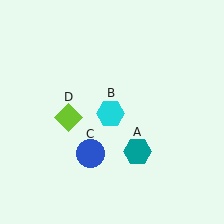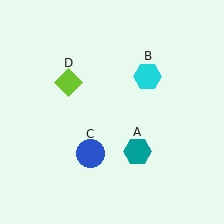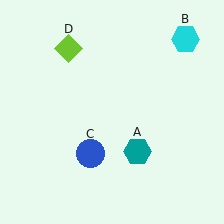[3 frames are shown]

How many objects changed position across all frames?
2 objects changed position: cyan hexagon (object B), lime diamond (object D).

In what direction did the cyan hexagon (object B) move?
The cyan hexagon (object B) moved up and to the right.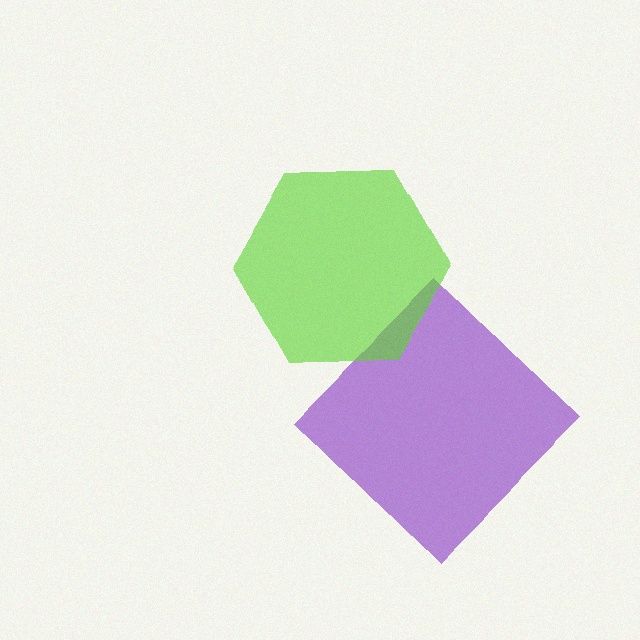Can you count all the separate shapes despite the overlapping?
Yes, there are 2 separate shapes.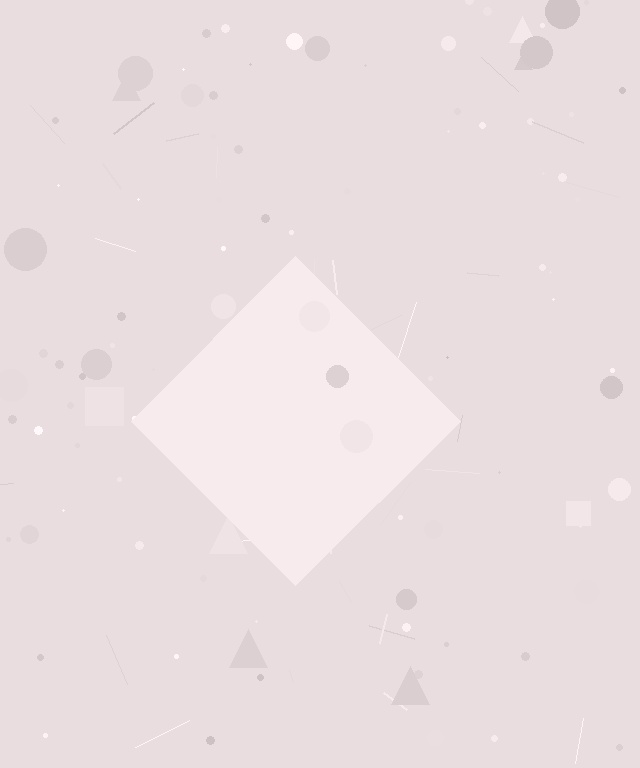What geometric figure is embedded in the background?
A diamond is embedded in the background.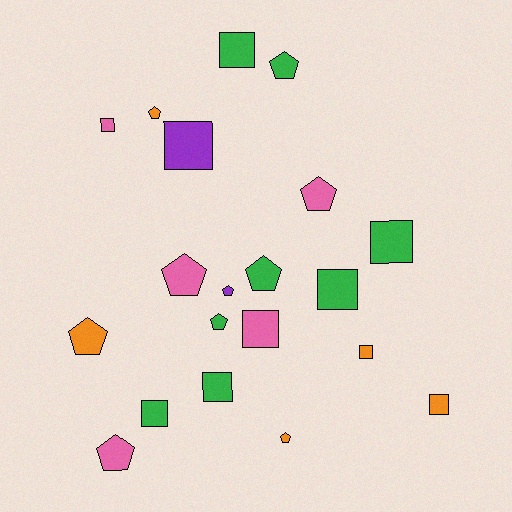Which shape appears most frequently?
Pentagon, with 10 objects.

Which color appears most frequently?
Green, with 8 objects.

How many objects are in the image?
There are 20 objects.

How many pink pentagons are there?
There are 3 pink pentagons.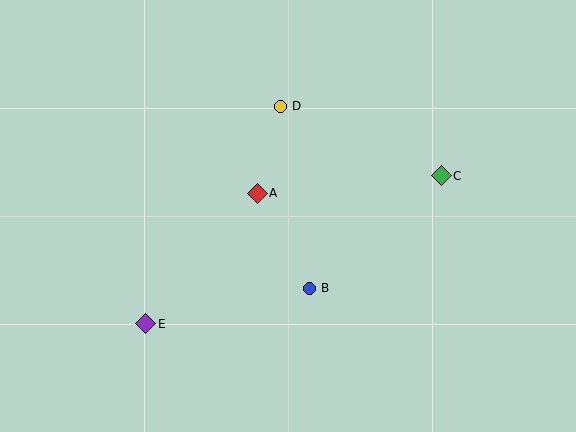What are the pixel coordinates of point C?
Point C is at (441, 176).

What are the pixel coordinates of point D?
Point D is at (280, 106).